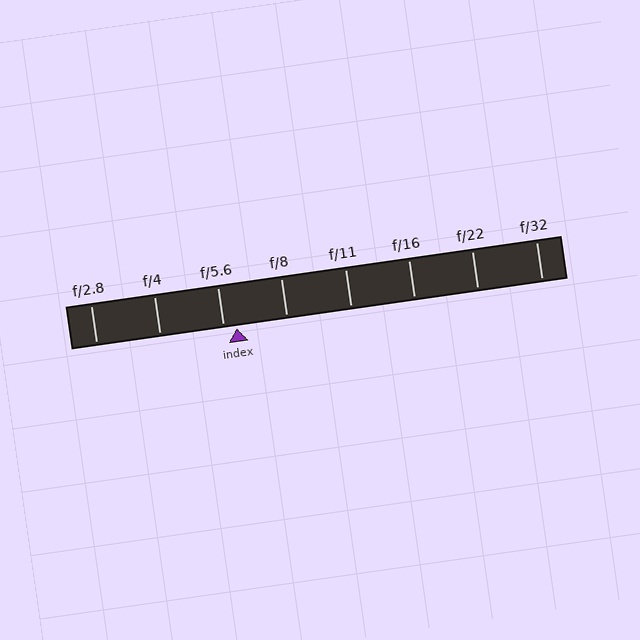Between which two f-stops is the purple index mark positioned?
The index mark is between f/5.6 and f/8.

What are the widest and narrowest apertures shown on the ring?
The widest aperture shown is f/2.8 and the narrowest is f/32.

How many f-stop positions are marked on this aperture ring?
There are 8 f-stop positions marked.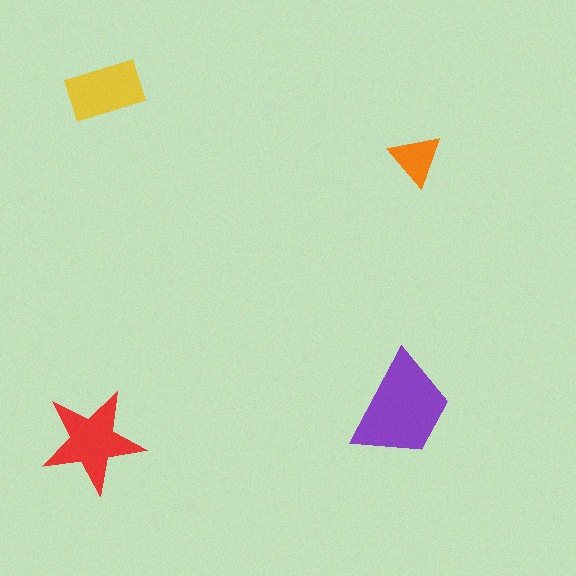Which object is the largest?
The purple trapezoid.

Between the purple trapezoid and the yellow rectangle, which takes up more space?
The purple trapezoid.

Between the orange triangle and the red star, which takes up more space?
The red star.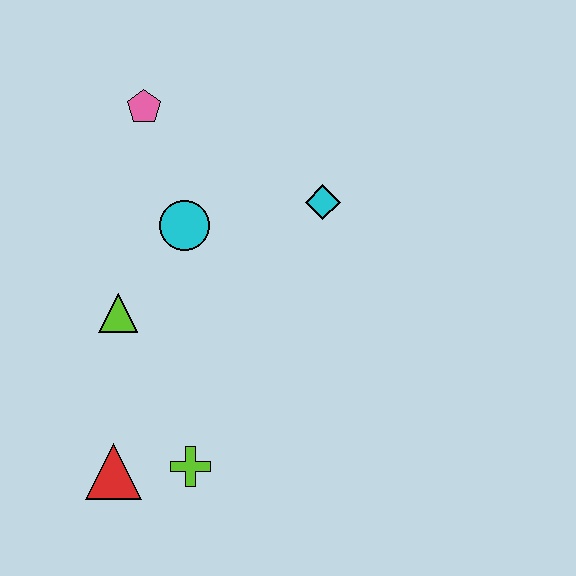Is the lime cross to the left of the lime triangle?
No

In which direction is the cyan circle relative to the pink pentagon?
The cyan circle is below the pink pentagon.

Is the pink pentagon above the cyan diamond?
Yes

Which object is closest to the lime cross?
The red triangle is closest to the lime cross.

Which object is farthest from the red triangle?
The pink pentagon is farthest from the red triangle.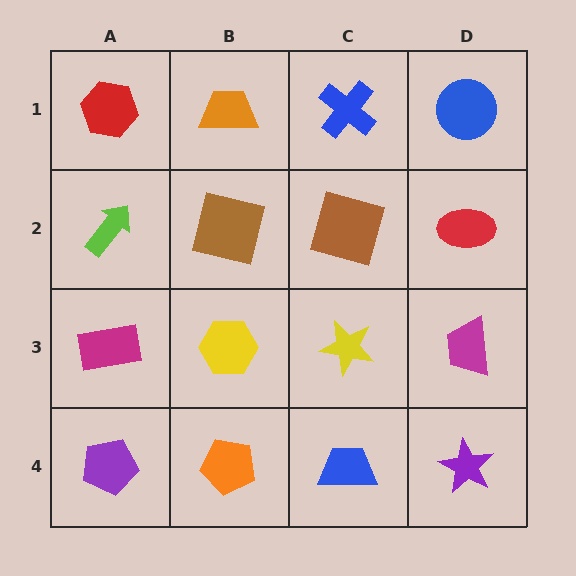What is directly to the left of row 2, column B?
A lime arrow.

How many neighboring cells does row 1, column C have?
3.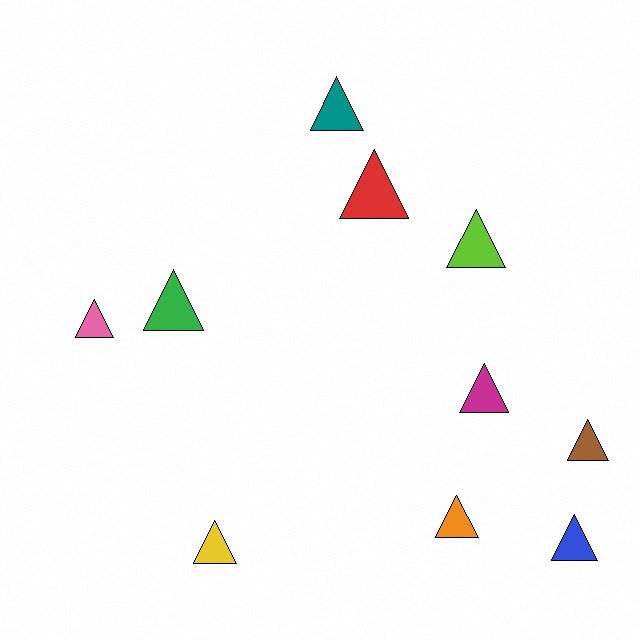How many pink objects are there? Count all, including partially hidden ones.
There is 1 pink object.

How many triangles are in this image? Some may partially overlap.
There are 10 triangles.